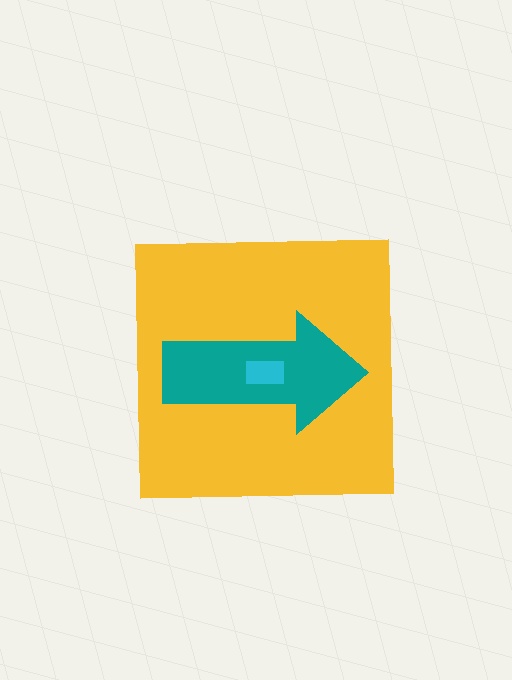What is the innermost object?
The cyan rectangle.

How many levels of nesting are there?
3.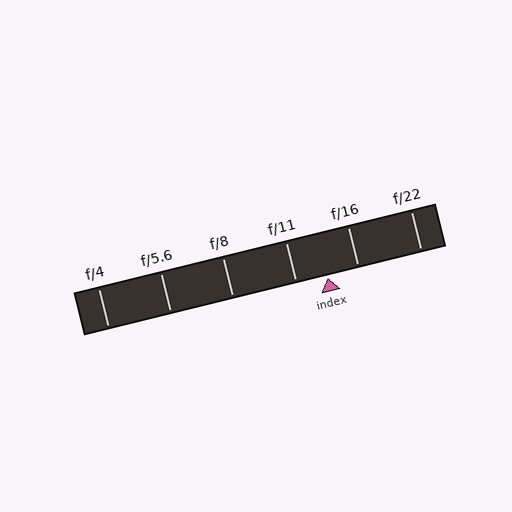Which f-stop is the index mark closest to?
The index mark is closest to f/16.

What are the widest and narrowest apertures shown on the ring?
The widest aperture shown is f/4 and the narrowest is f/22.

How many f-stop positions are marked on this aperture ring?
There are 6 f-stop positions marked.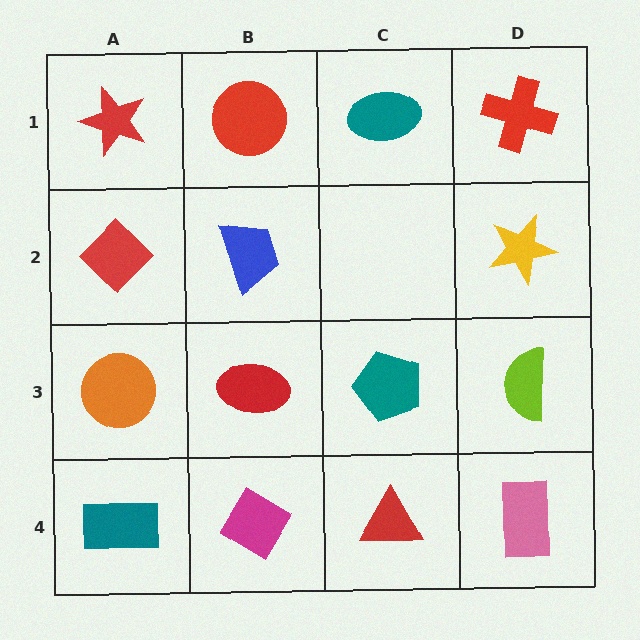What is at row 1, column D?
A red cross.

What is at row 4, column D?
A pink rectangle.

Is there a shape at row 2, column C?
No, that cell is empty.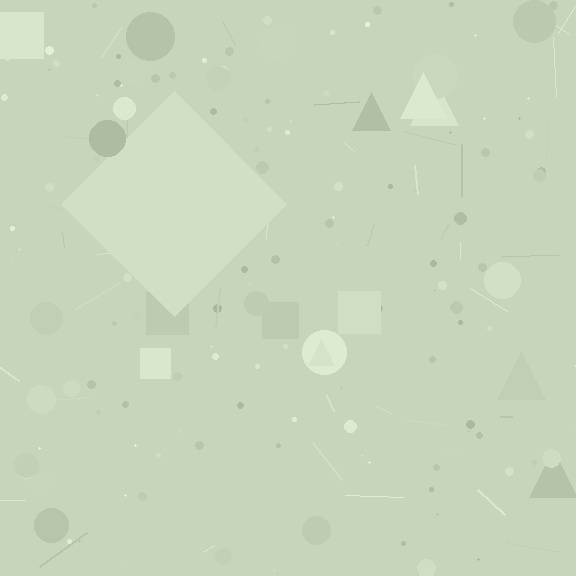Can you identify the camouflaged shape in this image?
The camouflaged shape is a diamond.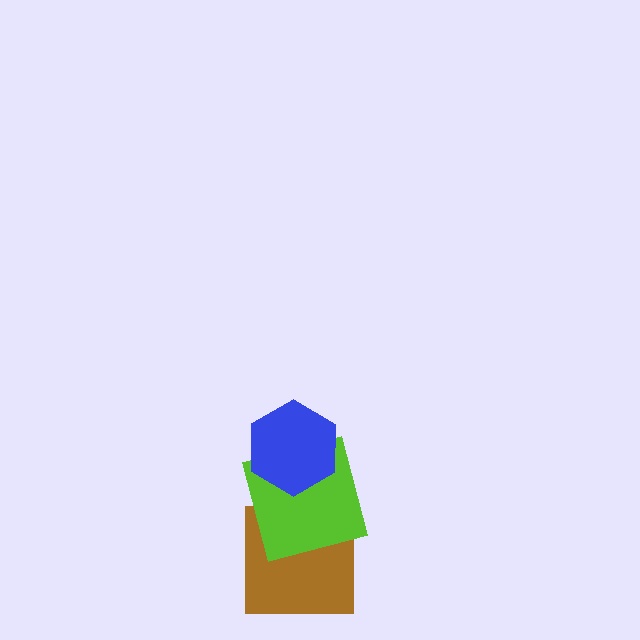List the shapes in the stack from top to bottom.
From top to bottom: the blue hexagon, the lime square, the brown square.